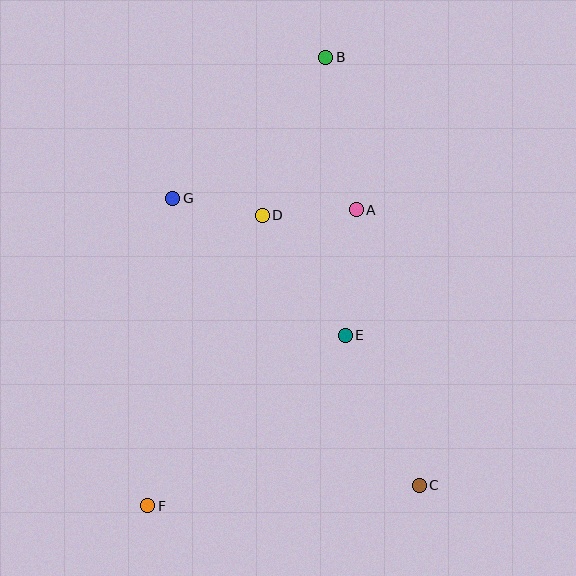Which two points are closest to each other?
Points D and G are closest to each other.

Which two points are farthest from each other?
Points B and F are farthest from each other.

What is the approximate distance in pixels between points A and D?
The distance between A and D is approximately 94 pixels.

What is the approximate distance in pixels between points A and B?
The distance between A and B is approximately 155 pixels.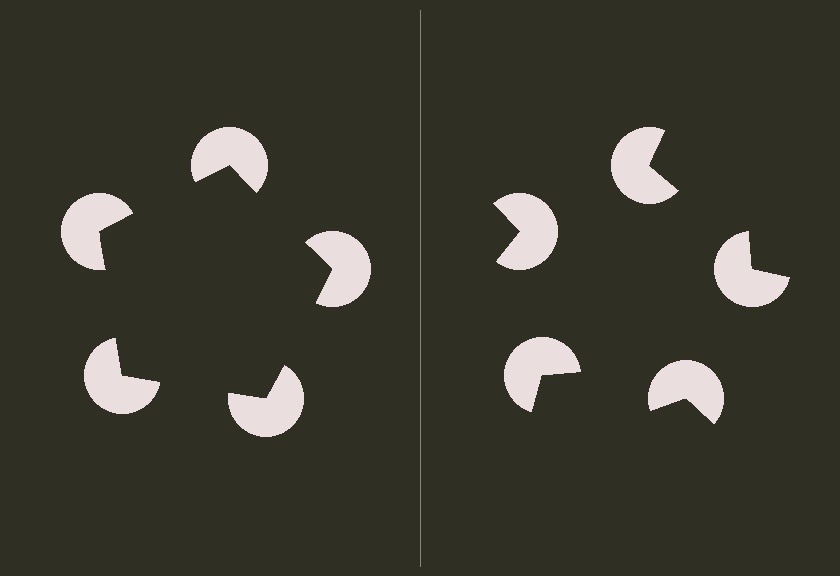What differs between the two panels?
The pac-man discs are positioned identically on both sides; only the wedge orientations differ. On the left they align to a pentagon; on the right they are misaligned.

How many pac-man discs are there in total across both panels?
10 — 5 on each side.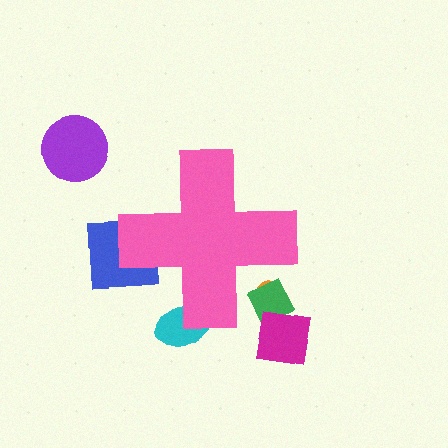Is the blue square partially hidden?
Yes, the blue square is partially hidden behind the pink cross.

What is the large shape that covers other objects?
A pink cross.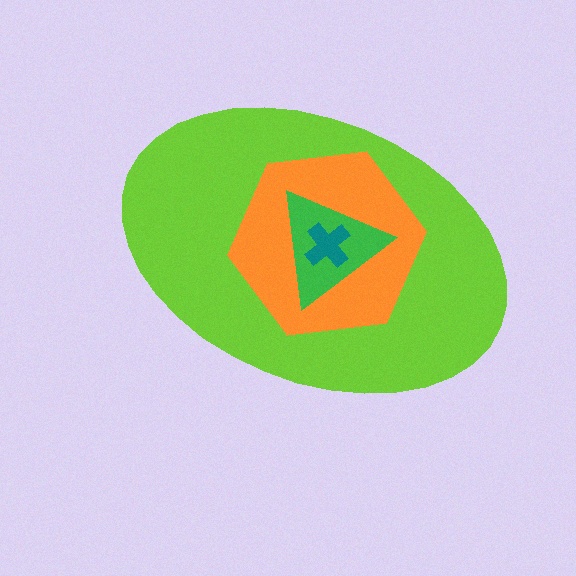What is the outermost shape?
The lime ellipse.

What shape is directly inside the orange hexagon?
The green triangle.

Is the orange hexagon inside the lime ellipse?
Yes.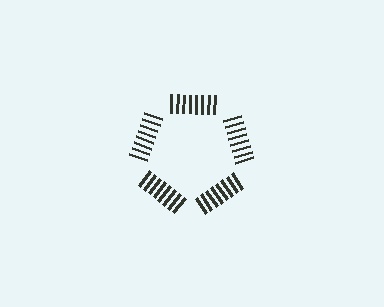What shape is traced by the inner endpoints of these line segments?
An illusory pentagon — the line segments terminate on its edges but no continuous stroke is drawn.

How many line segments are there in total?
40 — 8 along each of the 5 edges.